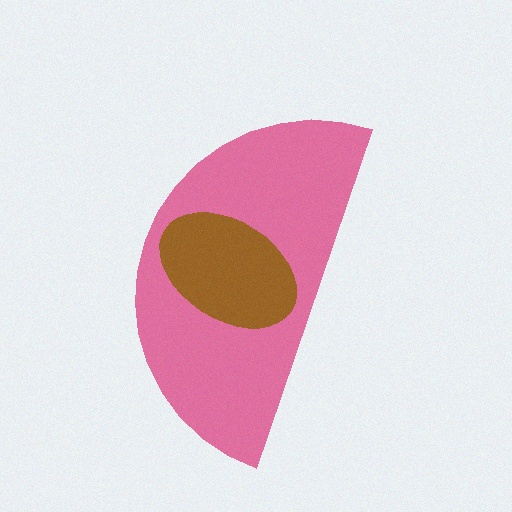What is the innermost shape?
The brown ellipse.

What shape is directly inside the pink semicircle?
The brown ellipse.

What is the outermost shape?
The pink semicircle.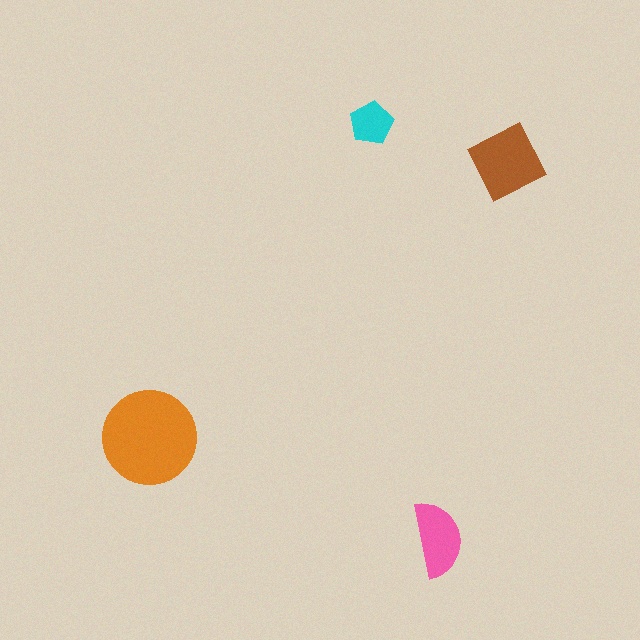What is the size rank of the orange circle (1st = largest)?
1st.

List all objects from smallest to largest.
The cyan pentagon, the pink semicircle, the brown square, the orange circle.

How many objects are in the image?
There are 4 objects in the image.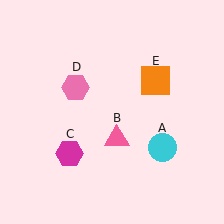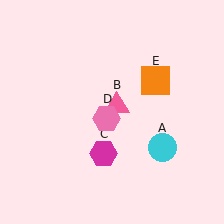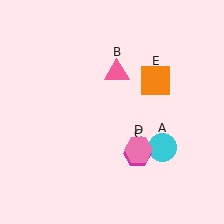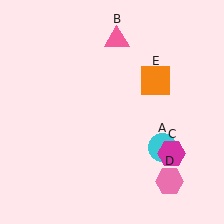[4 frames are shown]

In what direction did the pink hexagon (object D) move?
The pink hexagon (object D) moved down and to the right.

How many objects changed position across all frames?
3 objects changed position: pink triangle (object B), magenta hexagon (object C), pink hexagon (object D).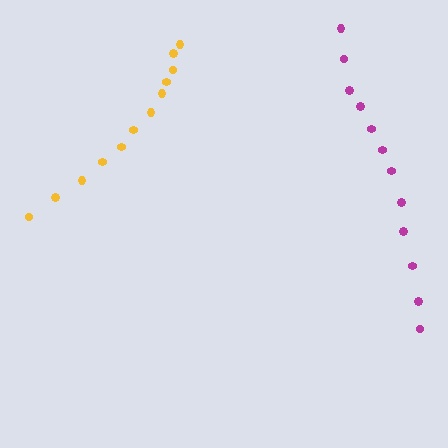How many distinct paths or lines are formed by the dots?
There are 2 distinct paths.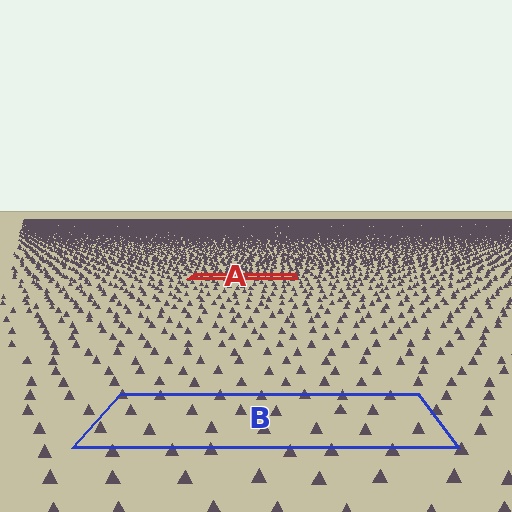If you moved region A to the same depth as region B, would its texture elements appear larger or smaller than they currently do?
They would appear larger. At a closer depth, the same texture elements are projected at a bigger on-screen size.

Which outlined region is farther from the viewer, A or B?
Region A is farther from the viewer — the texture elements inside it appear smaller and more densely packed.